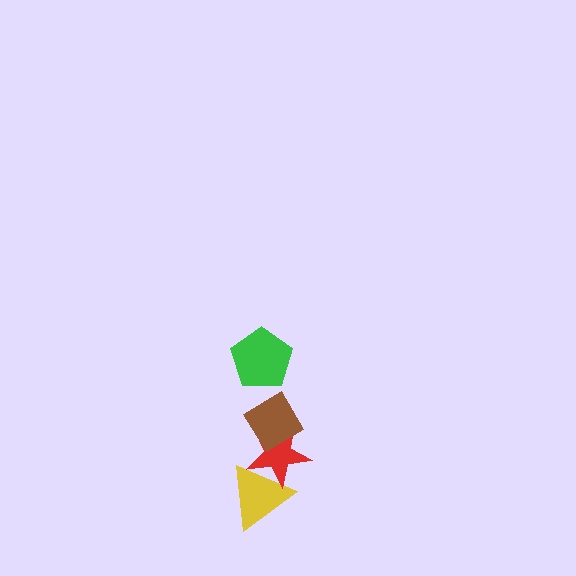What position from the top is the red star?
The red star is 3rd from the top.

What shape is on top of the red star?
The brown diamond is on top of the red star.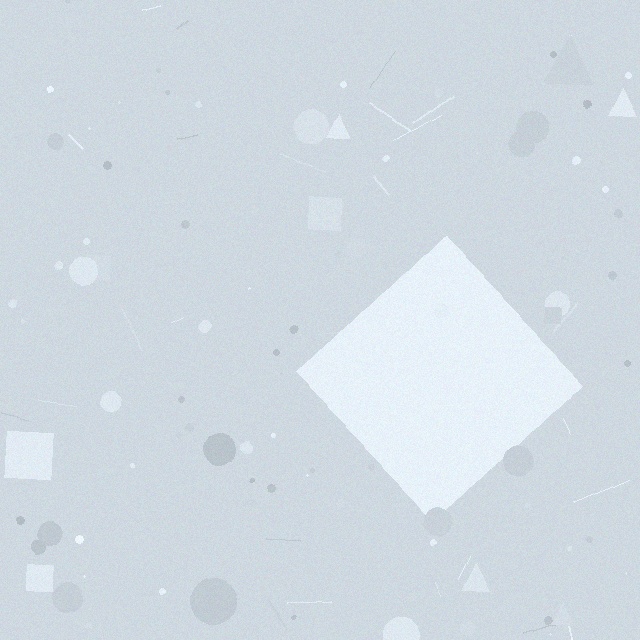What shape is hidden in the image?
A diamond is hidden in the image.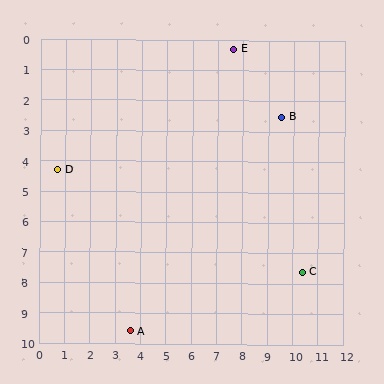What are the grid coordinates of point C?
Point C is at approximately (10.4, 7.6).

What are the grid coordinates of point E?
Point E is at approximately (7.6, 0.3).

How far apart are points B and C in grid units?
Points B and C are about 5.2 grid units apart.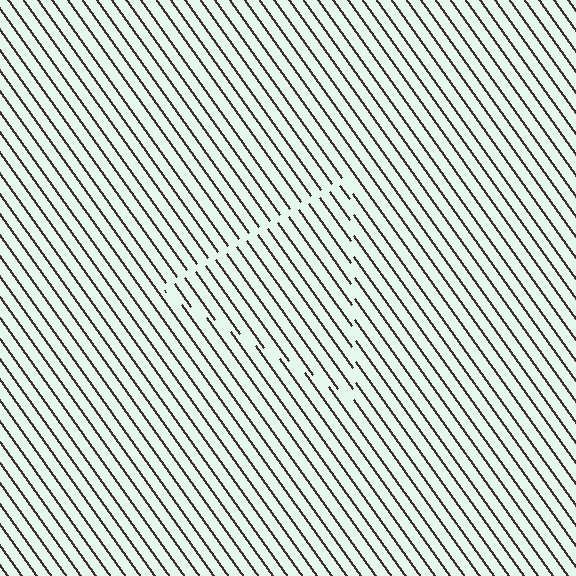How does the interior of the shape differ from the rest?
The interior of the shape contains the same grating, shifted by half a period — the contour is defined by the phase discontinuity where line-ends from the inner and outer gratings abut.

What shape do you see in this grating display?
An illusory triangle. The interior of the shape contains the same grating, shifted by half a period — the contour is defined by the phase discontinuity where line-ends from the inner and outer gratings abut.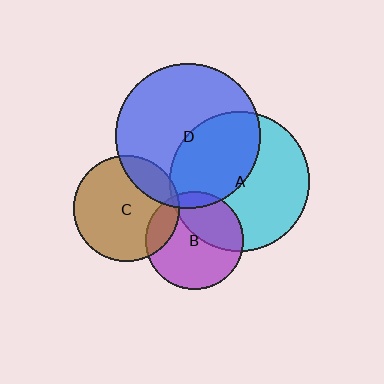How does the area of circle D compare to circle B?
Approximately 2.2 times.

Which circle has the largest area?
Circle D (blue).